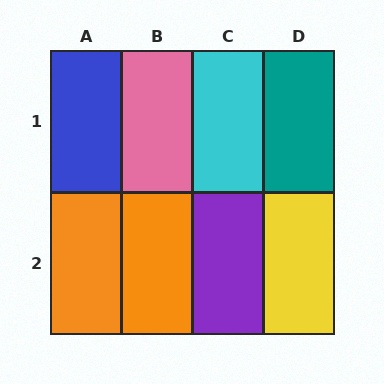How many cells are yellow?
1 cell is yellow.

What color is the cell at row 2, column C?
Purple.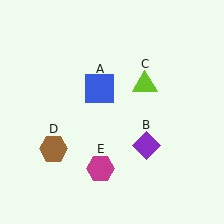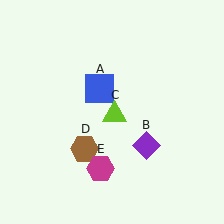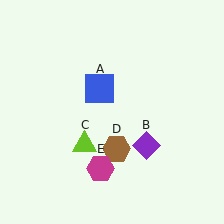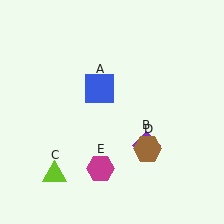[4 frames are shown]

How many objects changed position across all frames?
2 objects changed position: lime triangle (object C), brown hexagon (object D).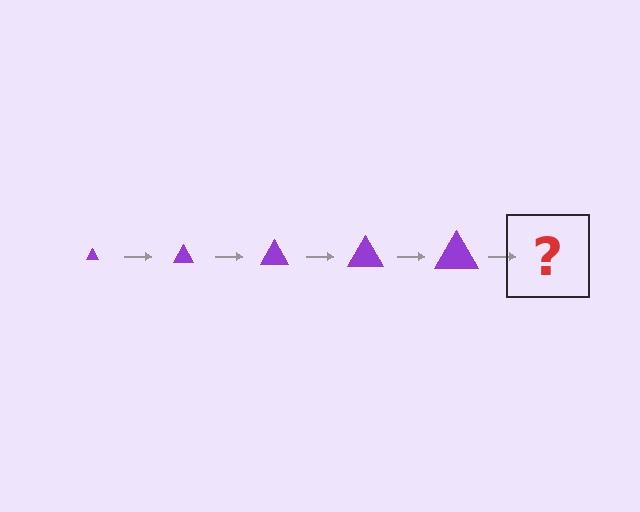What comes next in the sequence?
The next element should be a purple triangle, larger than the previous one.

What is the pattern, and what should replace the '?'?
The pattern is that the triangle gets progressively larger each step. The '?' should be a purple triangle, larger than the previous one.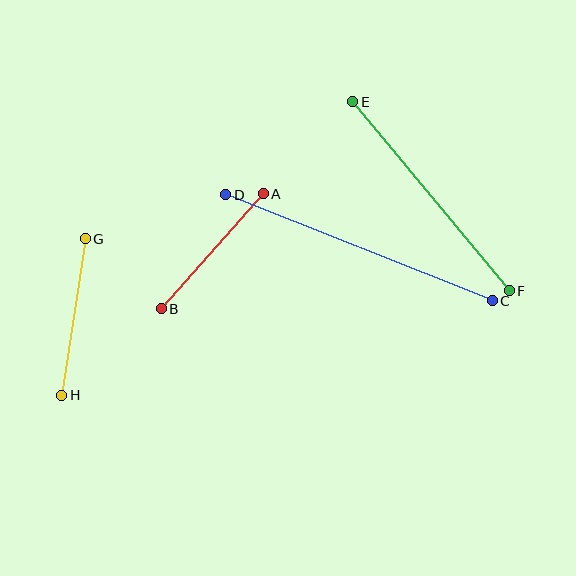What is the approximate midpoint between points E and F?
The midpoint is at approximately (431, 196) pixels.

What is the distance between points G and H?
The distance is approximately 158 pixels.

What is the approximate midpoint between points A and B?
The midpoint is at approximately (212, 251) pixels.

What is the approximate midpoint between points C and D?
The midpoint is at approximately (359, 248) pixels.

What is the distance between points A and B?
The distance is approximately 154 pixels.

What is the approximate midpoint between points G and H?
The midpoint is at approximately (74, 317) pixels.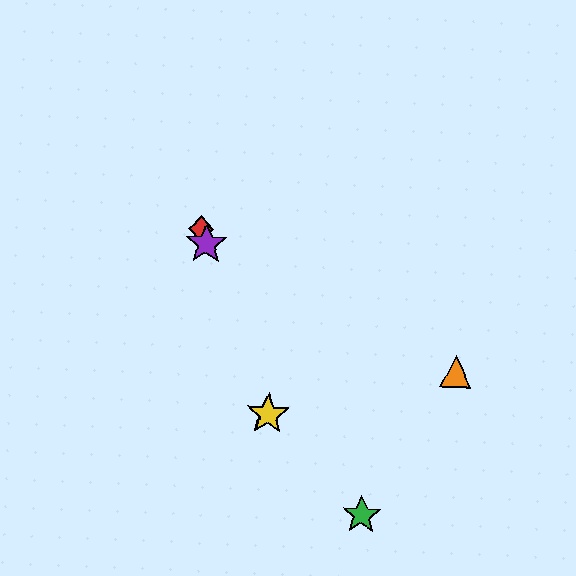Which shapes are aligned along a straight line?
The red diamond, the blue star, the yellow star, the purple star are aligned along a straight line.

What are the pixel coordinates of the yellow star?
The yellow star is at (268, 414).